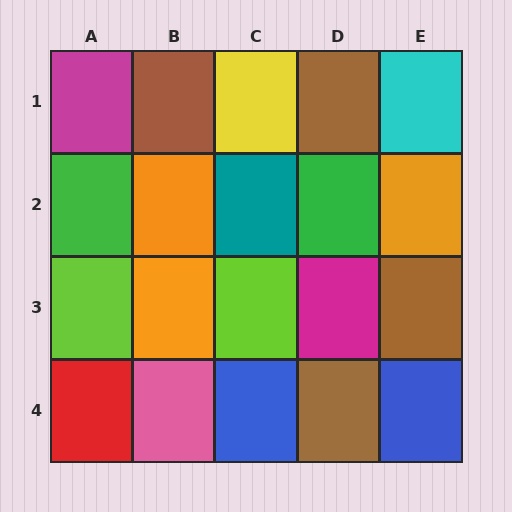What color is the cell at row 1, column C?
Yellow.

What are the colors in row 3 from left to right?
Lime, orange, lime, magenta, brown.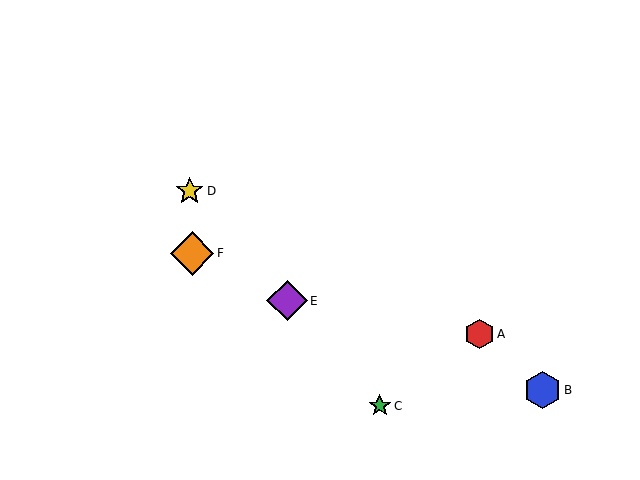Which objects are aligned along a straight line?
Objects C, D, E are aligned along a straight line.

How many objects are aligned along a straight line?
3 objects (C, D, E) are aligned along a straight line.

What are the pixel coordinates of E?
Object E is at (287, 301).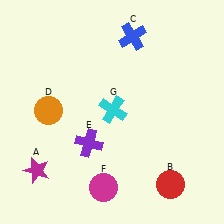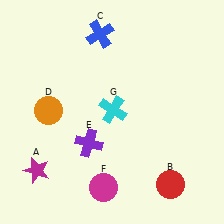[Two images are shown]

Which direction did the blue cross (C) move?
The blue cross (C) moved left.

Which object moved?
The blue cross (C) moved left.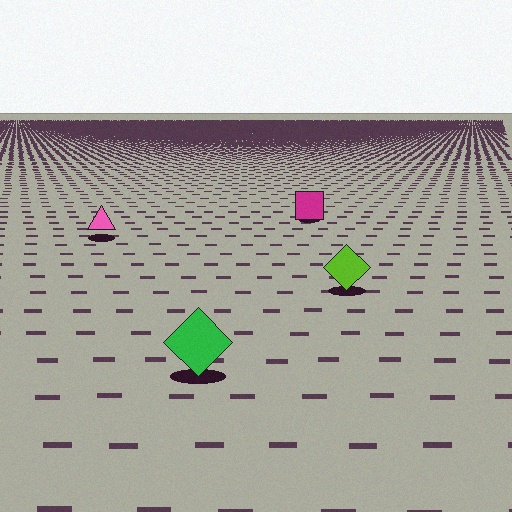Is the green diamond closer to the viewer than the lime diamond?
Yes. The green diamond is closer — you can tell from the texture gradient: the ground texture is coarser near it.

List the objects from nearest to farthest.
From nearest to farthest: the green diamond, the lime diamond, the pink triangle, the magenta square.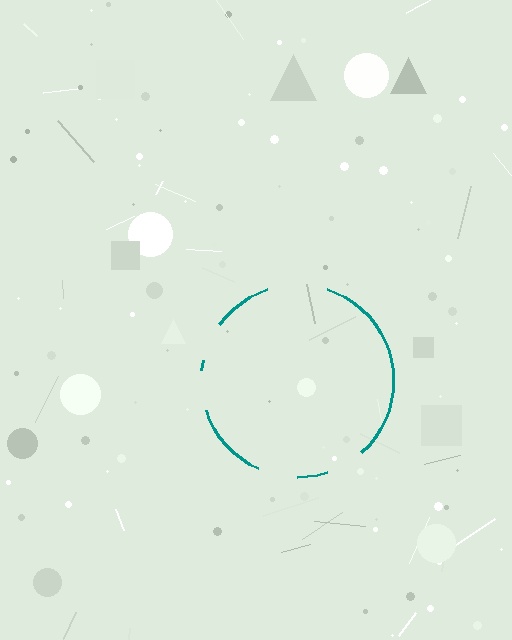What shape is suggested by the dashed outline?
The dashed outline suggests a circle.